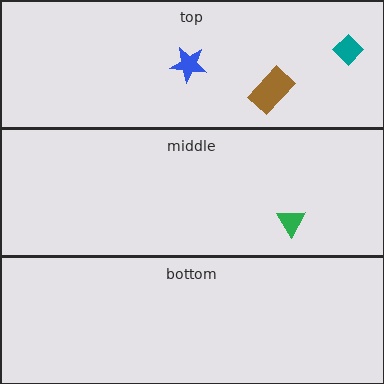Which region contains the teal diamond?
The top region.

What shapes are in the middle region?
The green triangle.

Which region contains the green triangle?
The middle region.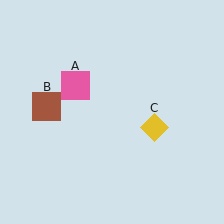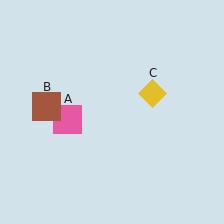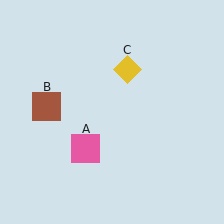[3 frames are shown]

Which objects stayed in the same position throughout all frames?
Brown square (object B) remained stationary.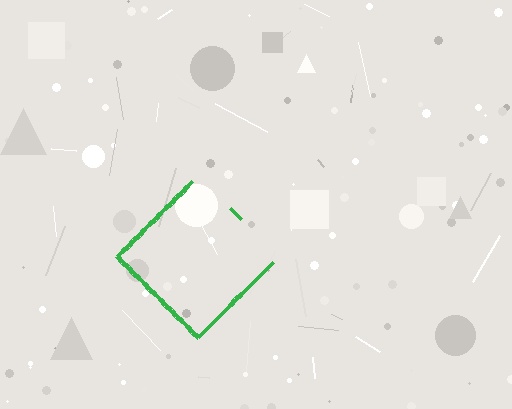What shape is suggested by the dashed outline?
The dashed outline suggests a diamond.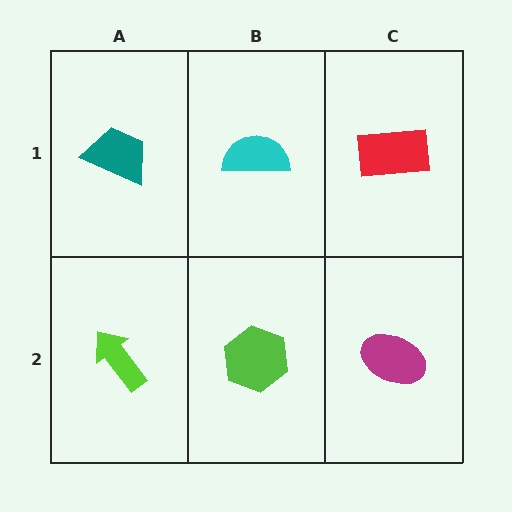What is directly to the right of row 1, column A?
A cyan semicircle.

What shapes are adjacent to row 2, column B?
A cyan semicircle (row 1, column B), a lime arrow (row 2, column A), a magenta ellipse (row 2, column C).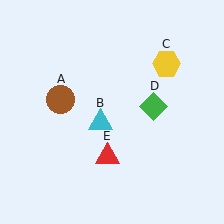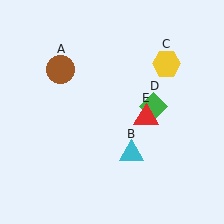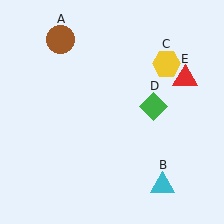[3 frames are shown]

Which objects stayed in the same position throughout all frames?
Yellow hexagon (object C) and green diamond (object D) remained stationary.